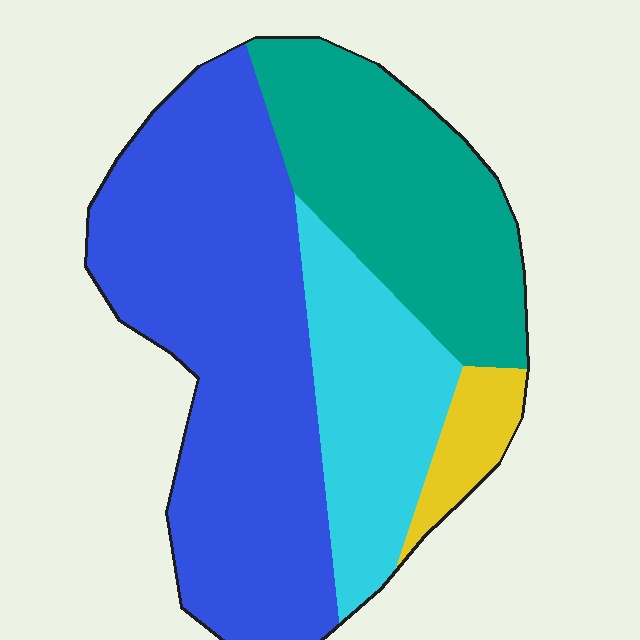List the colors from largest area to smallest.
From largest to smallest: blue, teal, cyan, yellow.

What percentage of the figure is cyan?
Cyan takes up between a sixth and a third of the figure.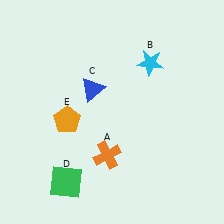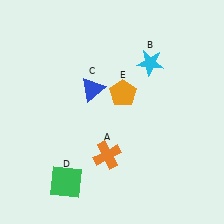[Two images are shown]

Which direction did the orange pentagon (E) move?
The orange pentagon (E) moved right.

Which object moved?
The orange pentagon (E) moved right.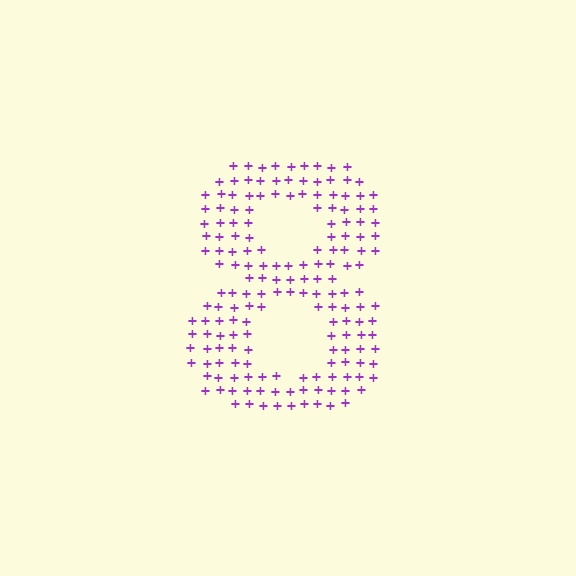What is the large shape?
The large shape is the digit 8.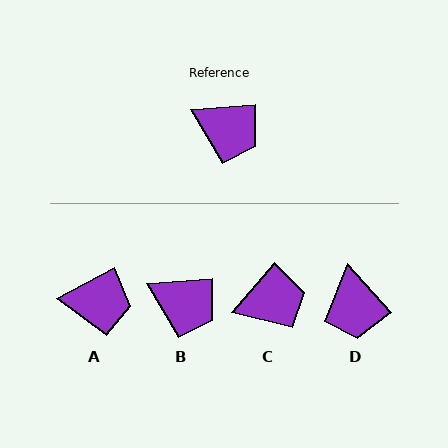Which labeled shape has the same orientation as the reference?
B.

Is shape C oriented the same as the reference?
No, it is off by about 45 degrees.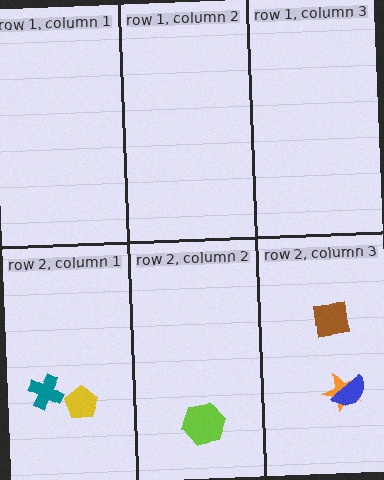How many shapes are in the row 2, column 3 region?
3.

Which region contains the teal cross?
The row 2, column 1 region.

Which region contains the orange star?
The row 2, column 3 region.